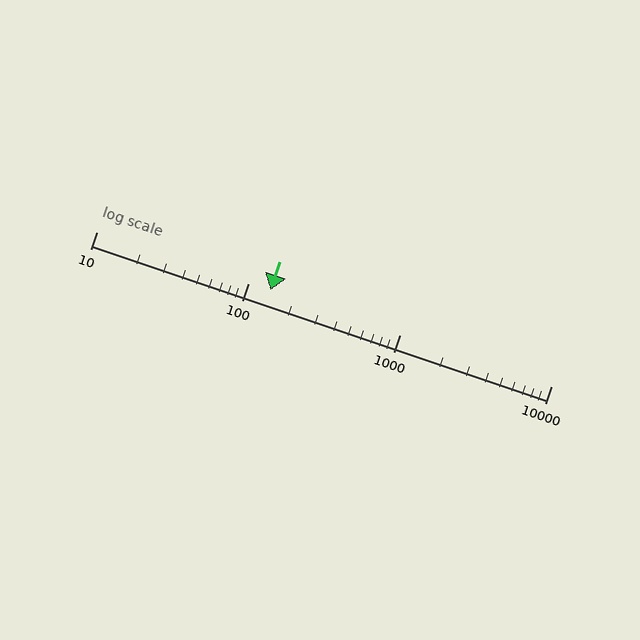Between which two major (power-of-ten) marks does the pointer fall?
The pointer is between 100 and 1000.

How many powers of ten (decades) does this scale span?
The scale spans 3 decades, from 10 to 10000.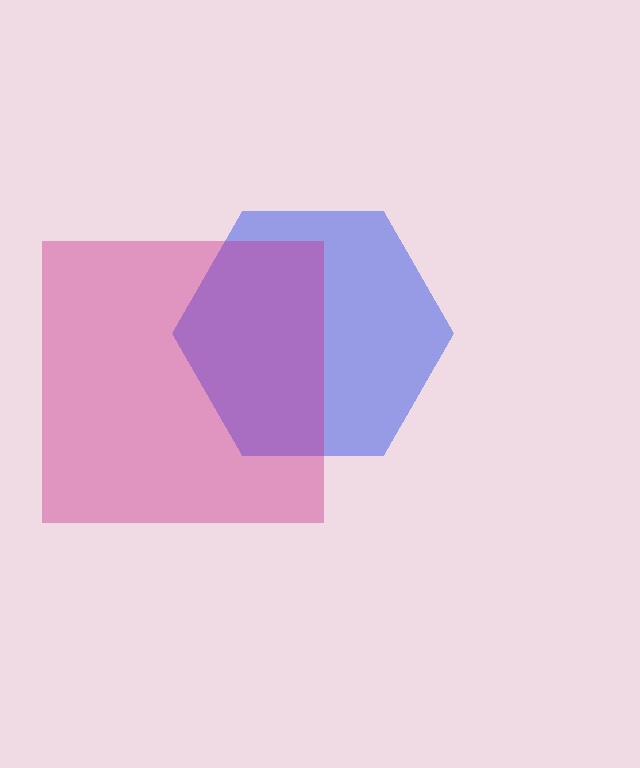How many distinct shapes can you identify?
There are 2 distinct shapes: a blue hexagon, a magenta square.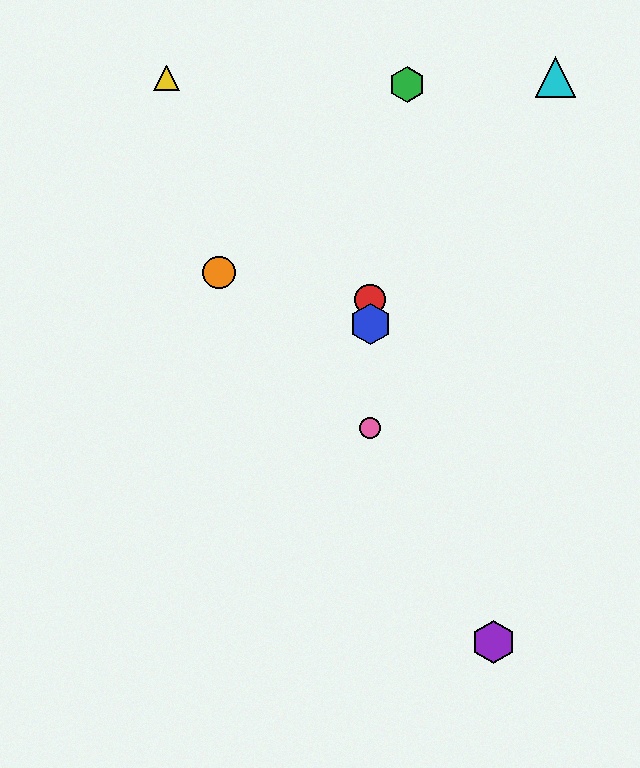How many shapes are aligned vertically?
3 shapes (the red circle, the blue hexagon, the pink circle) are aligned vertically.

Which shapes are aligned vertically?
The red circle, the blue hexagon, the pink circle are aligned vertically.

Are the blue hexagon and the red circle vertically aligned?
Yes, both are at x≈370.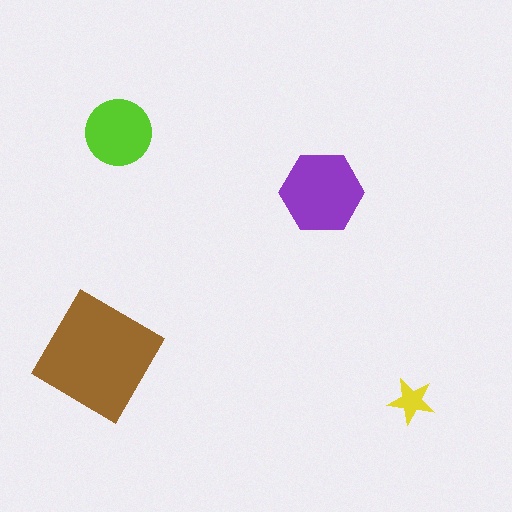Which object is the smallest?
The yellow star.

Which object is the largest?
The brown diamond.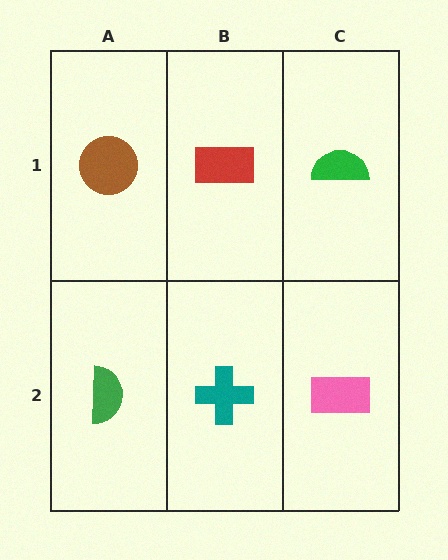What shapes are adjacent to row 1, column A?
A green semicircle (row 2, column A), a red rectangle (row 1, column B).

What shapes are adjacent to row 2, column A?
A brown circle (row 1, column A), a teal cross (row 2, column B).